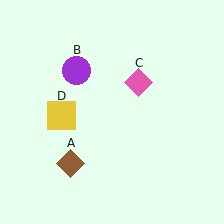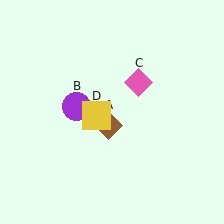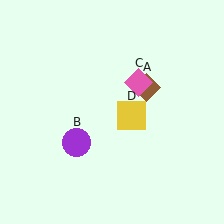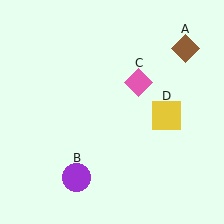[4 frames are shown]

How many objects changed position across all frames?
3 objects changed position: brown diamond (object A), purple circle (object B), yellow square (object D).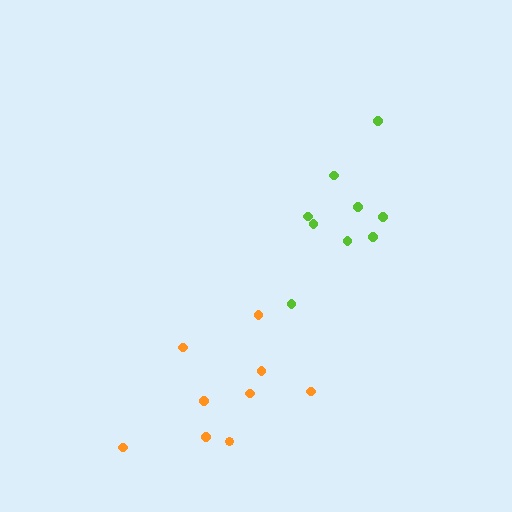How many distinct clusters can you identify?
There are 2 distinct clusters.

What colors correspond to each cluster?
The clusters are colored: orange, lime.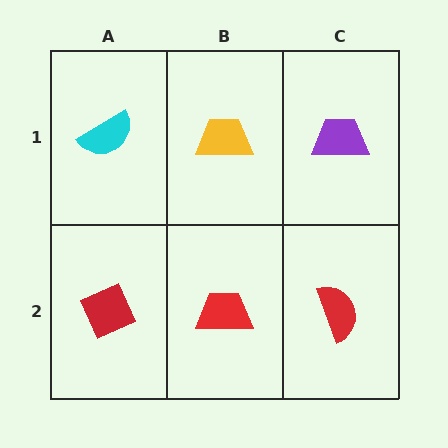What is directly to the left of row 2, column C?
A red trapezoid.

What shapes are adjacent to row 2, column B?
A yellow trapezoid (row 1, column B), a red diamond (row 2, column A), a red semicircle (row 2, column C).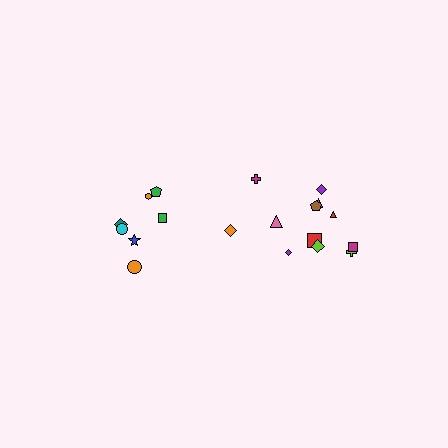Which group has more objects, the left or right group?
The right group.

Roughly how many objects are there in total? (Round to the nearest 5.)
Roughly 20 objects in total.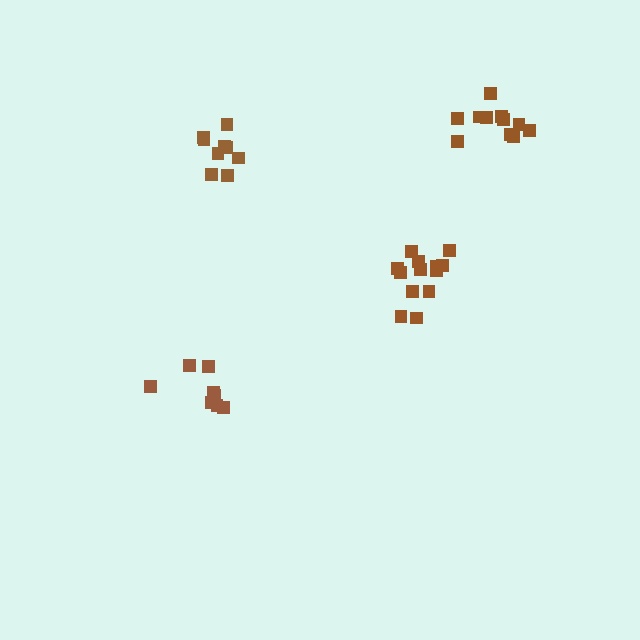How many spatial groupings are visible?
There are 4 spatial groupings.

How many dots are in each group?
Group 1: 11 dots, Group 2: 13 dots, Group 3: 8 dots, Group 4: 9 dots (41 total).